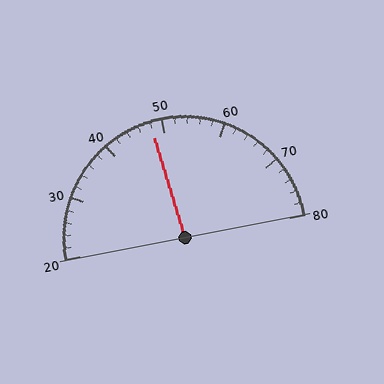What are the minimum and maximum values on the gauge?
The gauge ranges from 20 to 80.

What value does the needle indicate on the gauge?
The needle indicates approximately 48.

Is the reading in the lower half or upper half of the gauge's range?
The reading is in the lower half of the range (20 to 80).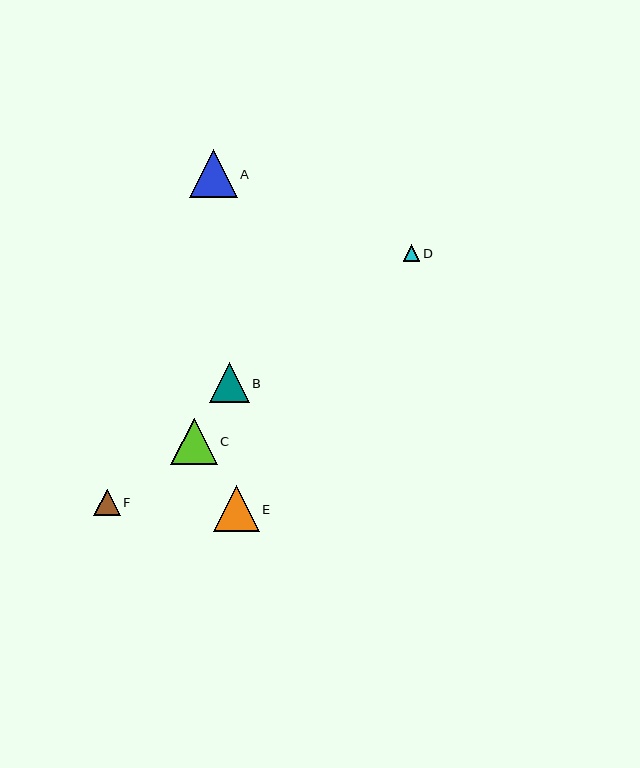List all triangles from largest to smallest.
From largest to smallest: A, C, E, B, F, D.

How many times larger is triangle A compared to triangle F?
Triangle A is approximately 1.8 times the size of triangle F.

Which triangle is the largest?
Triangle A is the largest with a size of approximately 48 pixels.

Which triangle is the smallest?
Triangle D is the smallest with a size of approximately 17 pixels.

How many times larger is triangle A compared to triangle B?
Triangle A is approximately 1.2 times the size of triangle B.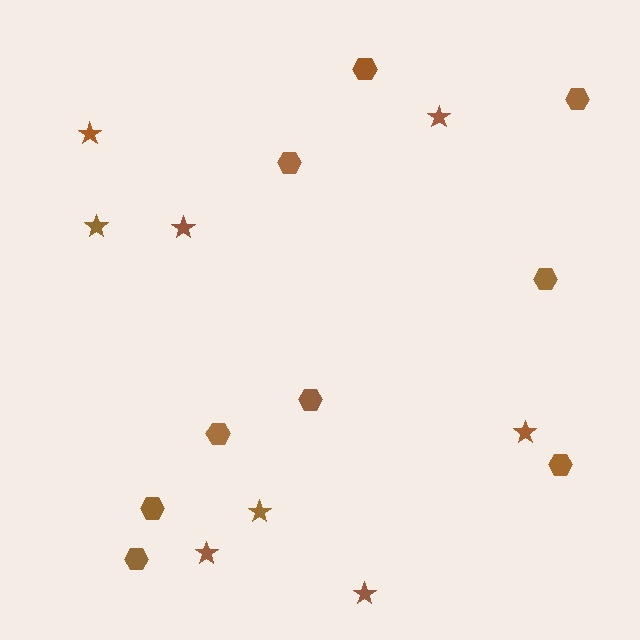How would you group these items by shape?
There are 2 groups: one group of hexagons (9) and one group of stars (8).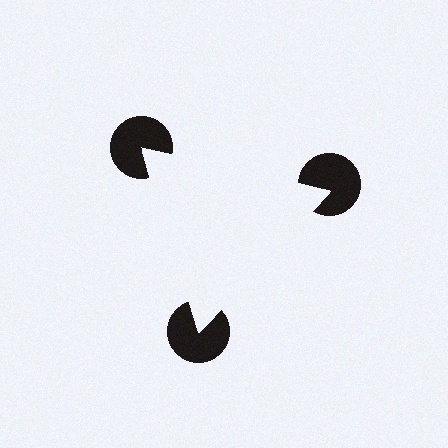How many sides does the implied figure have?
3 sides.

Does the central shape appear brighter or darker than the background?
It typically appears slightly brighter than the background, even though no actual brightness change is drawn.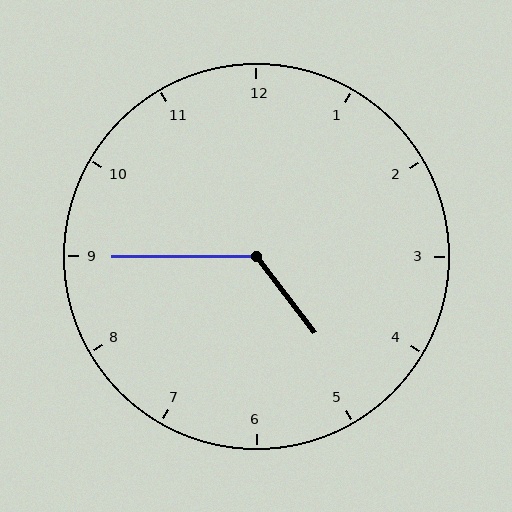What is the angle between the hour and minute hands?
Approximately 128 degrees.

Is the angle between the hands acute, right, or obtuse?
It is obtuse.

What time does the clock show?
4:45.